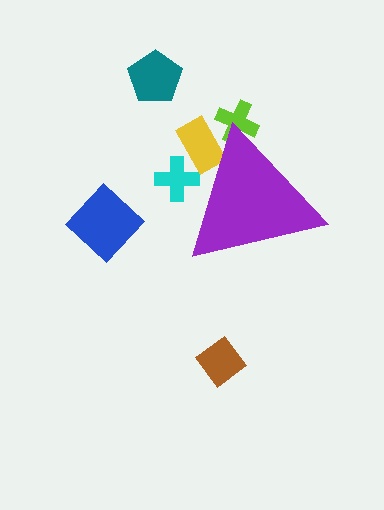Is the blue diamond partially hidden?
No, the blue diamond is fully visible.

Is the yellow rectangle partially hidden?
Yes, the yellow rectangle is partially hidden behind the purple triangle.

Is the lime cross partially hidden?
Yes, the lime cross is partially hidden behind the purple triangle.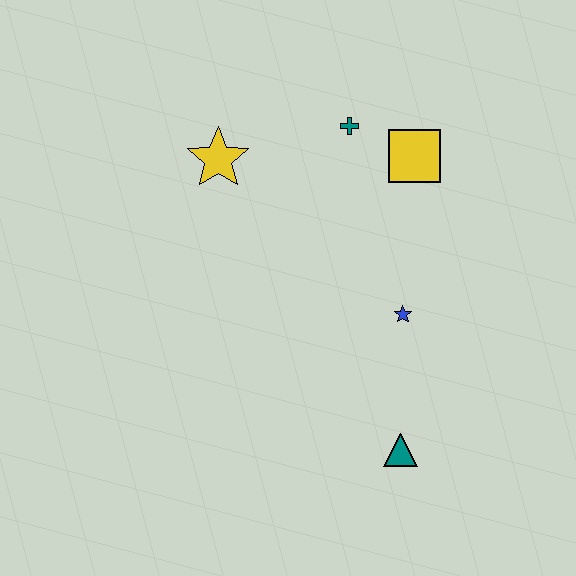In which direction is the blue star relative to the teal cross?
The blue star is below the teal cross.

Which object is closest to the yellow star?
The teal cross is closest to the yellow star.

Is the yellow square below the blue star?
No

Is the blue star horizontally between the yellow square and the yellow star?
Yes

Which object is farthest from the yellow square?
The teal triangle is farthest from the yellow square.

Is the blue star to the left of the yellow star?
No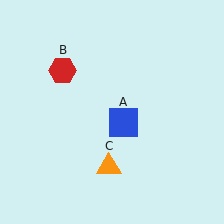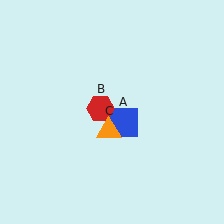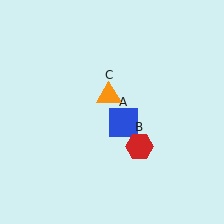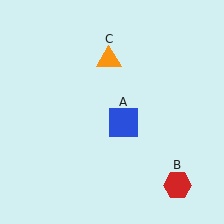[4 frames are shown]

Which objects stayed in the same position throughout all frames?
Blue square (object A) remained stationary.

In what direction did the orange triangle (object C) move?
The orange triangle (object C) moved up.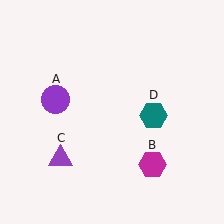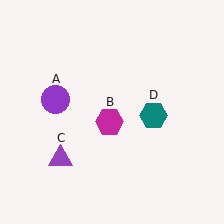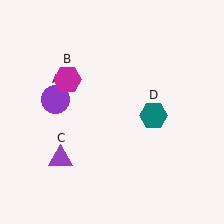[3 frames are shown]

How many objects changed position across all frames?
1 object changed position: magenta hexagon (object B).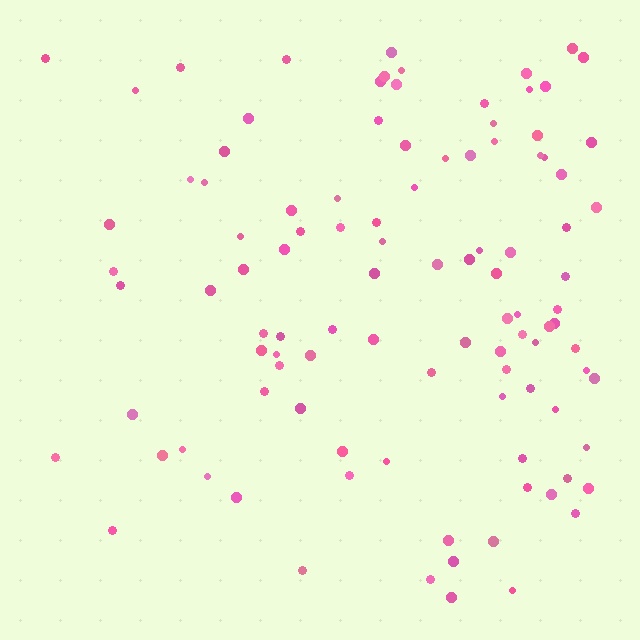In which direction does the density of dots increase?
From left to right, with the right side densest.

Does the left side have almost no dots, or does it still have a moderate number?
Still a moderate number, just noticeably fewer than the right.